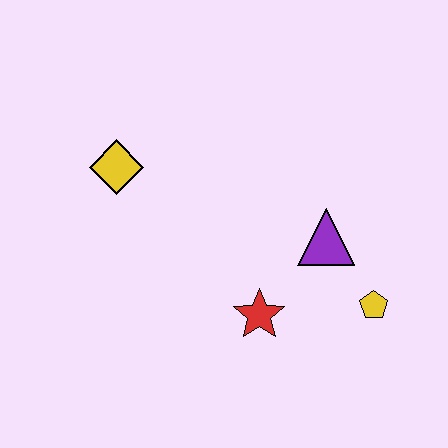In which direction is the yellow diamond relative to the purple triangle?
The yellow diamond is to the left of the purple triangle.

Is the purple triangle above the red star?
Yes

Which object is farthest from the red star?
The yellow diamond is farthest from the red star.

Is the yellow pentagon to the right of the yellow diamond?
Yes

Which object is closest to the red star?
The purple triangle is closest to the red star.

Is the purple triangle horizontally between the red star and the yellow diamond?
No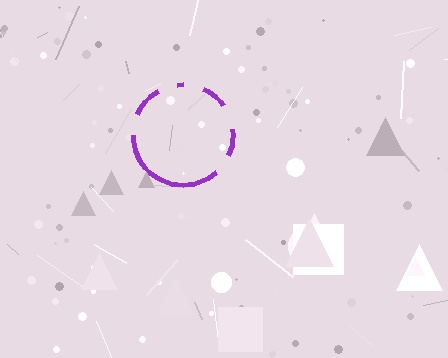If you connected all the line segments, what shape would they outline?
They would outline a circle.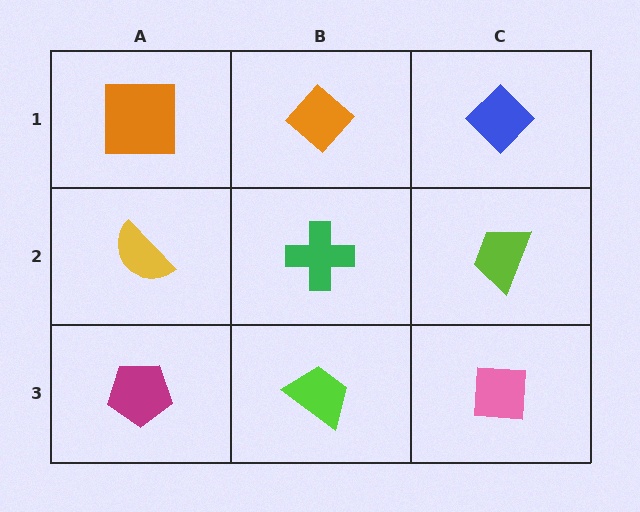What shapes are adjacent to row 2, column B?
An orange diamond (row 1, column B), a lime trapezoid (row 3, column B), a yellow semicircle (row 2, column A), a lime trapezoid (row 2, column C).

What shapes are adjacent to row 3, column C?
A lime trapezoid (row 2, column C), a lime trapezoid (row 3, column B).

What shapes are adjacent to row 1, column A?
A yellow semicircle (row 2, column A), an orange diamond (row 1, column B).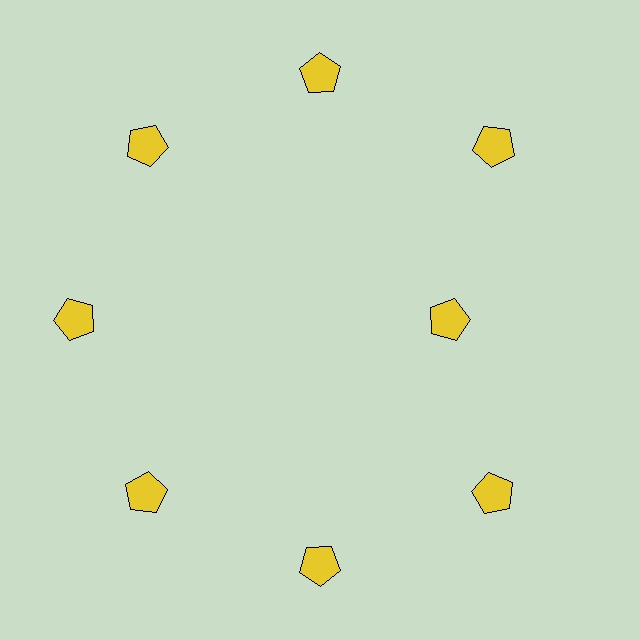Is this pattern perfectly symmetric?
No. The 8 yellow pentagons are arranged in a ring, but one element near the 3 o'clock position is pulled inward toward the center, breaking the 8-fold rotational symmetry.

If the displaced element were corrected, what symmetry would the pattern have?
It would have 8-fold rotational symmetry — the pattern would map onto itself every 45 degrees.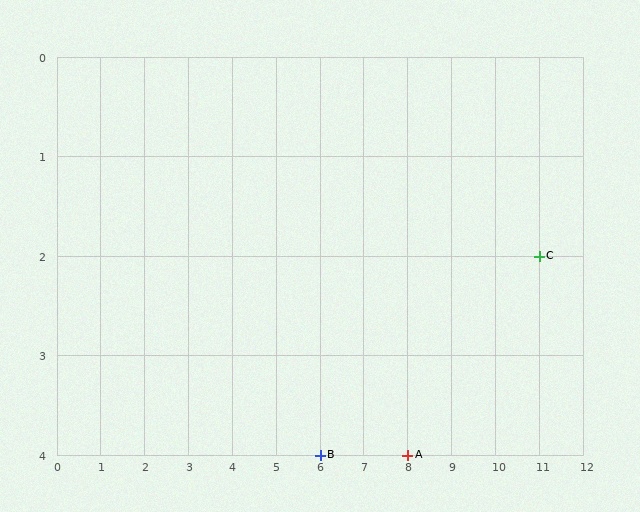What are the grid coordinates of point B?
Point B is at grid coordinates (6, 4).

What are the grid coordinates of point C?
Point C is at grid coordinates (11, 2).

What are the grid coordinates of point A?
Point A is at grid coordinates (8, 4).